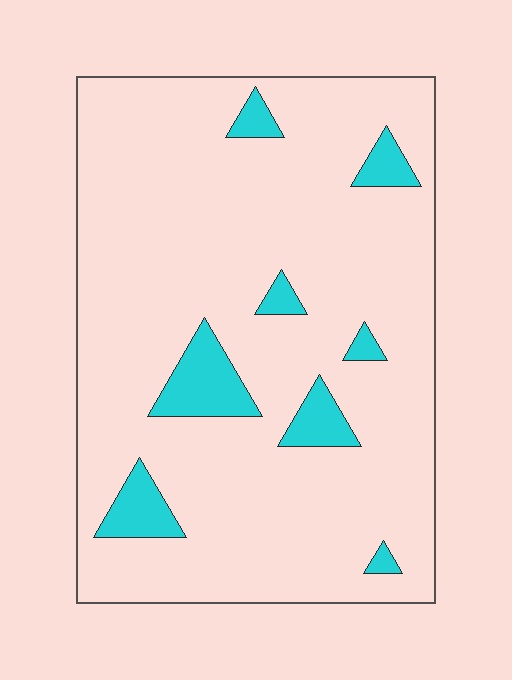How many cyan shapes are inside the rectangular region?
8.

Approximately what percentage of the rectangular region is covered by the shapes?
Approximately 10%.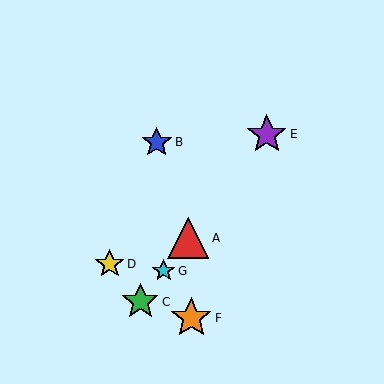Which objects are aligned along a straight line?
Objects A, C, E, G are aligned along a straight line.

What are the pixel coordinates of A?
Object A is at (188, 238).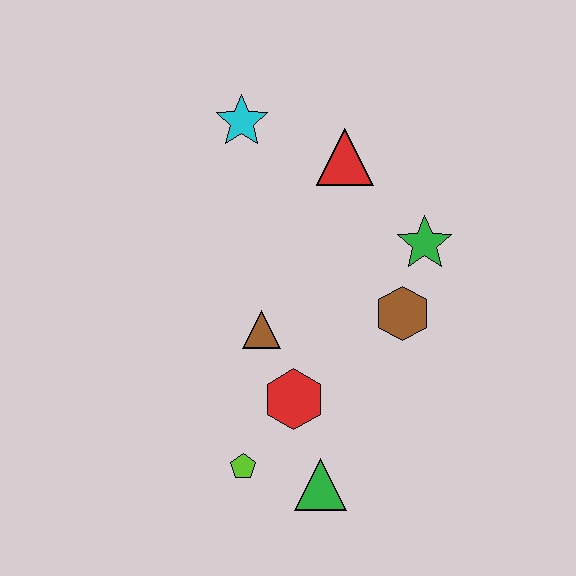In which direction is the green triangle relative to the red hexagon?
The green triangle is below the red hexagon.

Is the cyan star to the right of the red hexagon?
No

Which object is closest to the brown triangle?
The red hexagon is closest to the brown triangle.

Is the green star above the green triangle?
Yes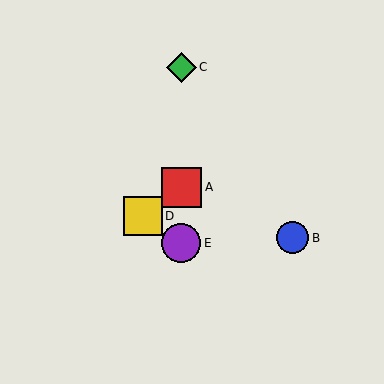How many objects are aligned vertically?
3 objects (A, C, E) are aligned vertically.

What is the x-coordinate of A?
Object A is at x≈181.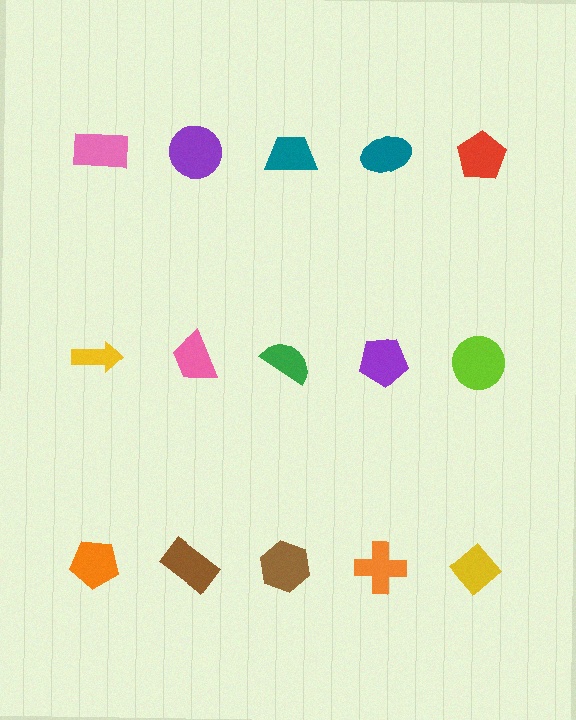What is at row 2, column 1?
A yellow arrow.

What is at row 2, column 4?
A purple pentagon.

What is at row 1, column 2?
A purple circle.